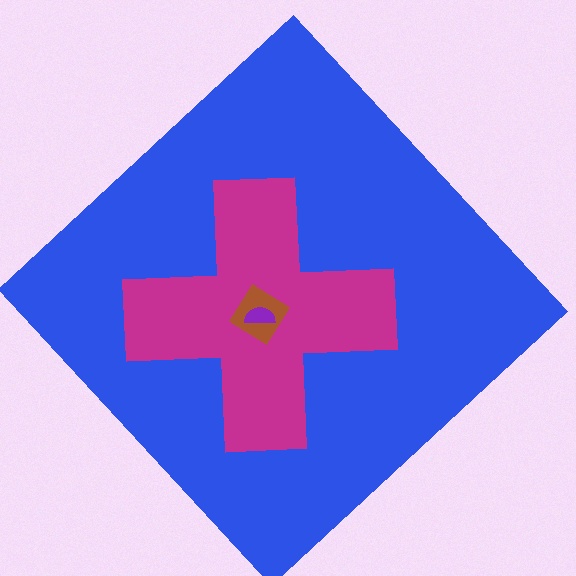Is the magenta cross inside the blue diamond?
Yes.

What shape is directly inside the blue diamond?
The magenta cross.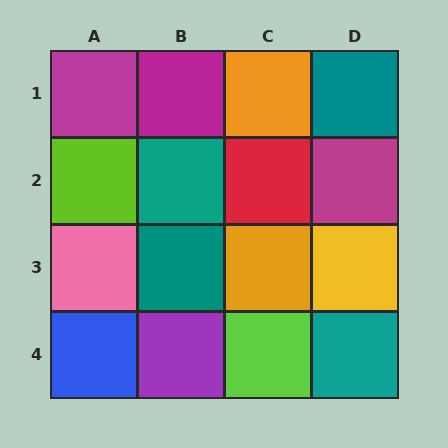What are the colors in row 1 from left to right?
Magenta, magenta, orange, teal.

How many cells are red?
1 cell is red.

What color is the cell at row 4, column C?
Lime.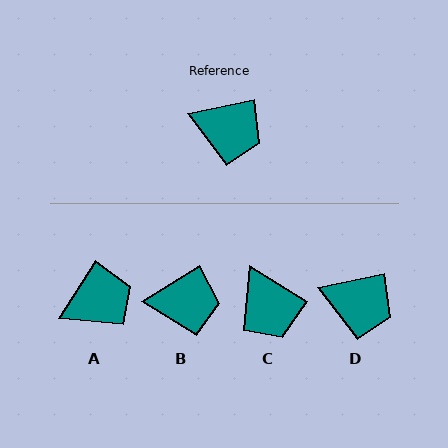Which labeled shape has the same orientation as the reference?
D.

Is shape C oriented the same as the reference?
No, it is off by about 42 degrees.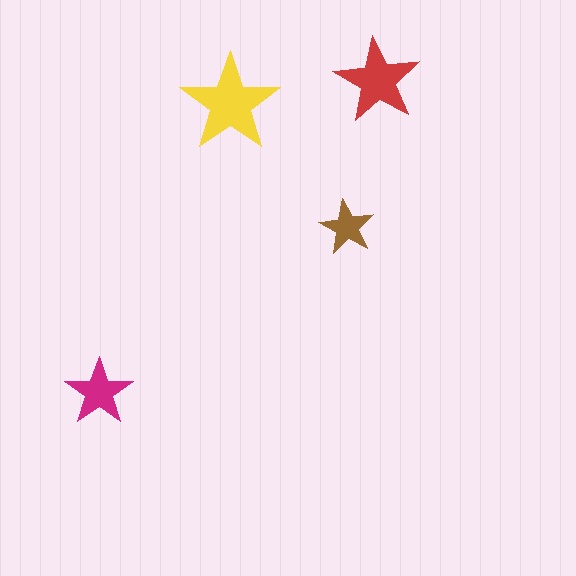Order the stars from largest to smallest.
the yellow one, the red one, the magenta one, the brown one.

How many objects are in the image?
There are 4 objects in the image.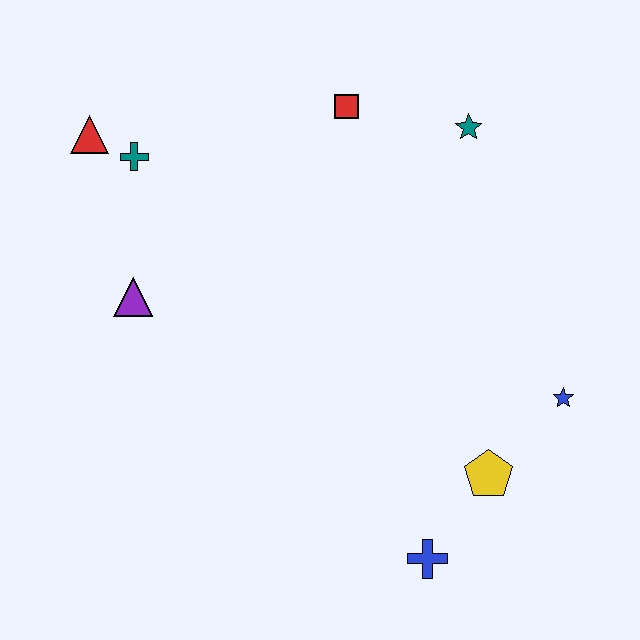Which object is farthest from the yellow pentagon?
The red triangle is farthest from the yellow pentagon.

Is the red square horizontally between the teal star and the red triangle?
Yes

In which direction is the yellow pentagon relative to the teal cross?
The yellow pentagon is to the right of the teal cross.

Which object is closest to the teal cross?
The red triangle is closest to the teal cross.